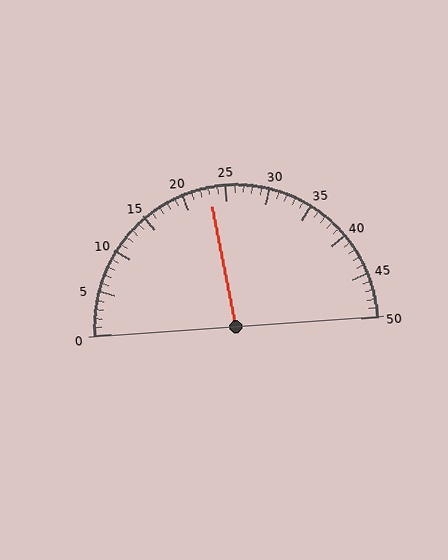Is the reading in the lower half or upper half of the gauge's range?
The reading is in the lower half of the range (0 to 50).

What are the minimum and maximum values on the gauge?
The gauge ranges from 0 to 50.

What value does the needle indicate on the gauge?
The needle indicates approximately 23.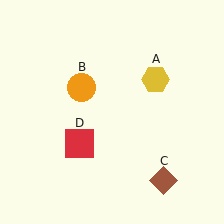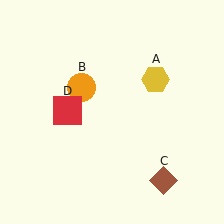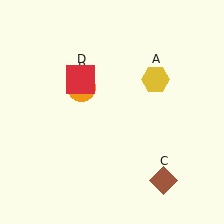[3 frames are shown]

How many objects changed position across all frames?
1 object changed position: red square (object D).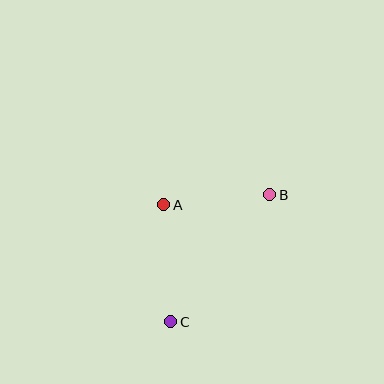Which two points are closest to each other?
Points A and B are closest to each other.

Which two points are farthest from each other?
Points B and C are farthest from each other.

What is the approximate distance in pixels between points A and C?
The distance between A and C is approximately 117 pixels.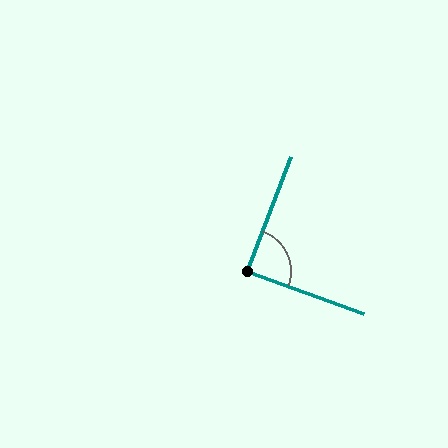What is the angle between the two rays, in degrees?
Approximately 89 degrees.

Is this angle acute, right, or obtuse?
It is approximately a right angle.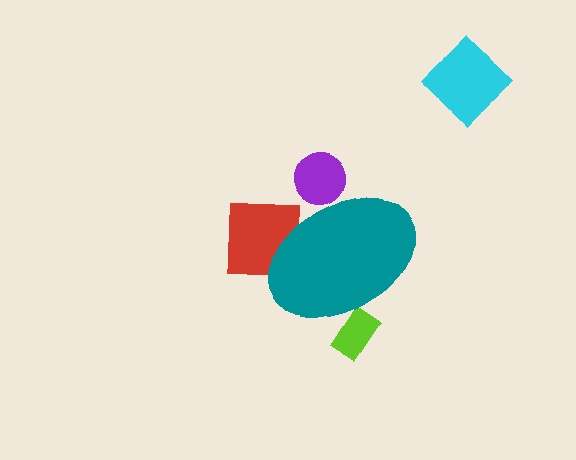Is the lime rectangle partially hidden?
Yes, the lime rectangle is partially hidden behind the teal ellipse.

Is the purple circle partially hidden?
Yes, the purple circle is partially hidden behind the teal ellipse.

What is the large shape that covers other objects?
A teal ellipse.